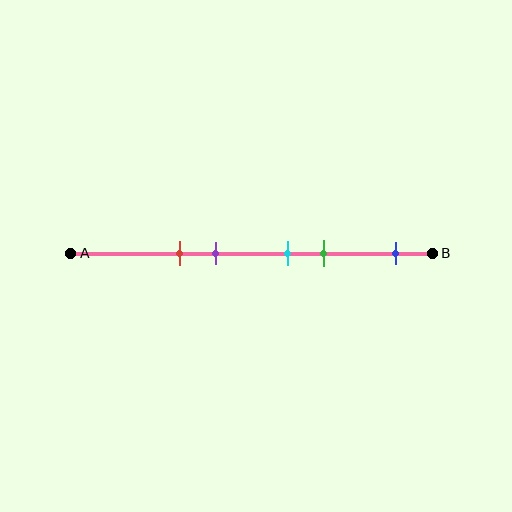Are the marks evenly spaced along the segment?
No, the marks are not evenly spaced.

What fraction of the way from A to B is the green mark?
The green mark is approximately 70% (0.7) of the way from A to B.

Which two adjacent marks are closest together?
The cyan and green marks are the closest adjacent pair.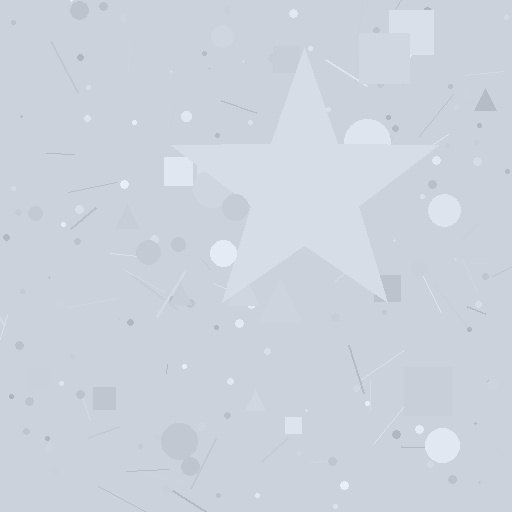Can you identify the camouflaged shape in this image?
The camouflaged shape is a star.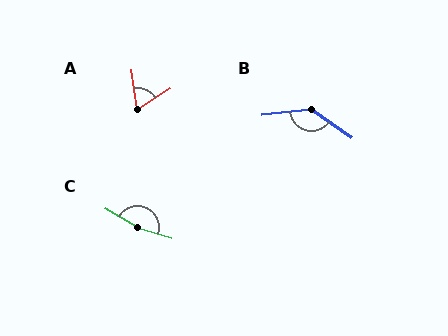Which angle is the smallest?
A, at approximately 65 degrees.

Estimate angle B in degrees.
Approximately 139 degrees.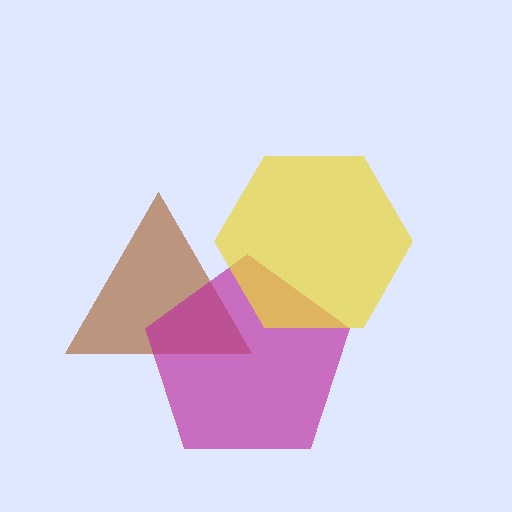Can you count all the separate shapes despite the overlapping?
Yes, there are 3 separate shapes.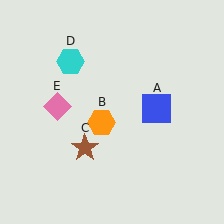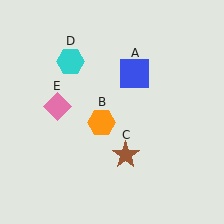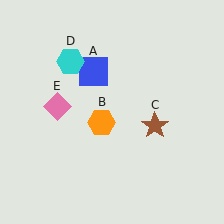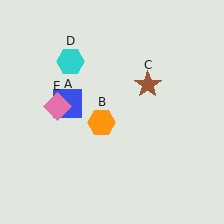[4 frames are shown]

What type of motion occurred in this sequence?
The blue square (object A), brown star (object C) rotated counterclockwise around the center of the scene.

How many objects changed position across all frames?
2 objects changed position: blue square (object A), brown star (object C).